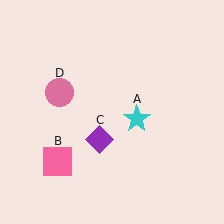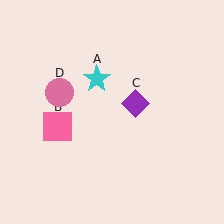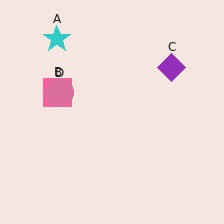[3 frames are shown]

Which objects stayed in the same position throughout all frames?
Pink circle (object D) remained stationary.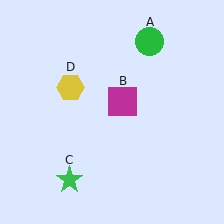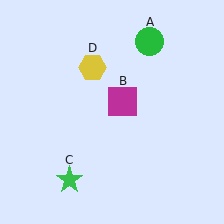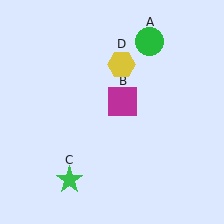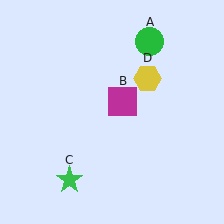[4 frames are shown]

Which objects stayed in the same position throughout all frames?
Green circle (object A) and magenta square (object B) and green star (object C) remained stationary.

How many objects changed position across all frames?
1 object changed position: yellow hexagon (object D).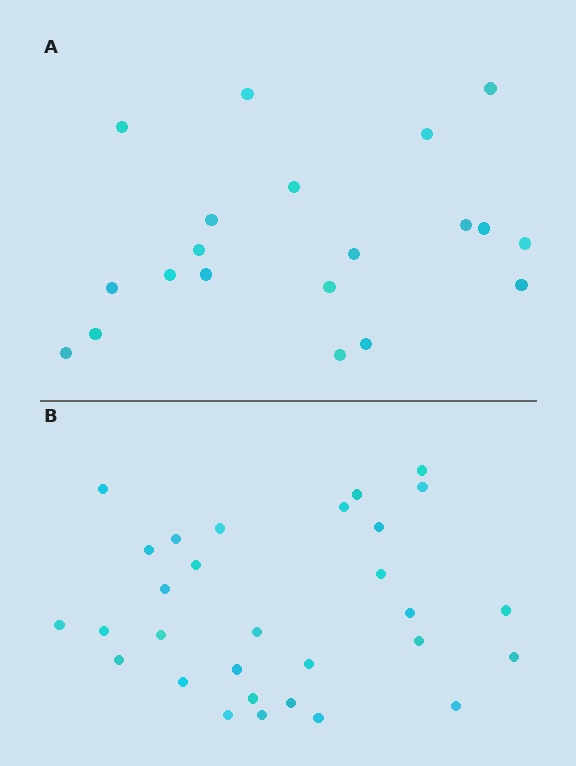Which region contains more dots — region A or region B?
Region B (the bottom region) has more dots.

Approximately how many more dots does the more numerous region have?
Region B has roughly 10 or so more dots than region A.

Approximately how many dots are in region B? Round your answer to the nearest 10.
About 30 dots.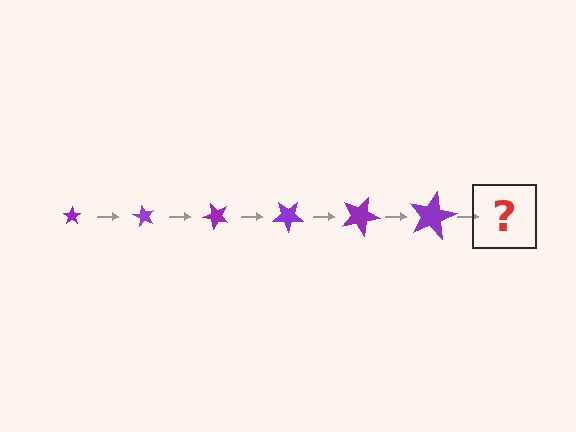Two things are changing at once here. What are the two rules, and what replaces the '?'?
The two rules are that the star grows larger each step and it rotates 60 degrees each step. The '?' should be a star, larger than the previous one and rotated 360 degrees from the start.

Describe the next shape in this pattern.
It should be a star, larger than the previous one and rotated 360 degrees from the start.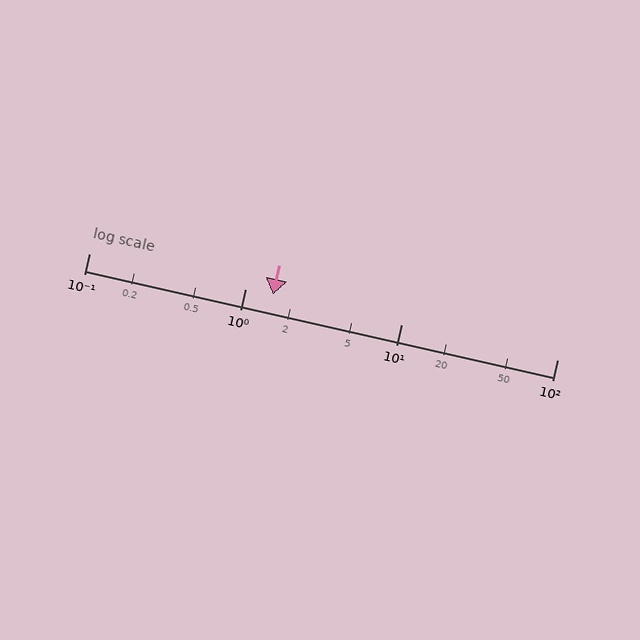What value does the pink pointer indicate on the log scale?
The pointer indicates approximately 1.5.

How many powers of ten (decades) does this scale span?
The scale spans 3 decades, from 0.1 to 100.